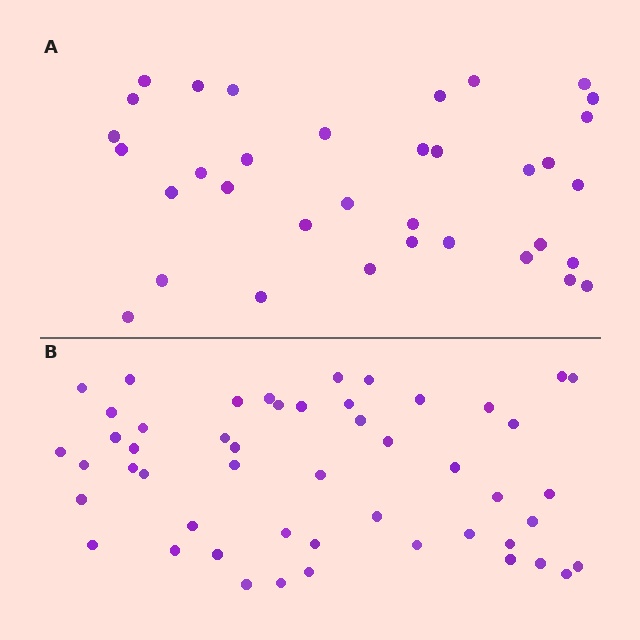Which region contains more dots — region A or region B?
Region B (the bottom region) has more dots.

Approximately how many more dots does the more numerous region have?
Region B has approximately 15 more dots than region A.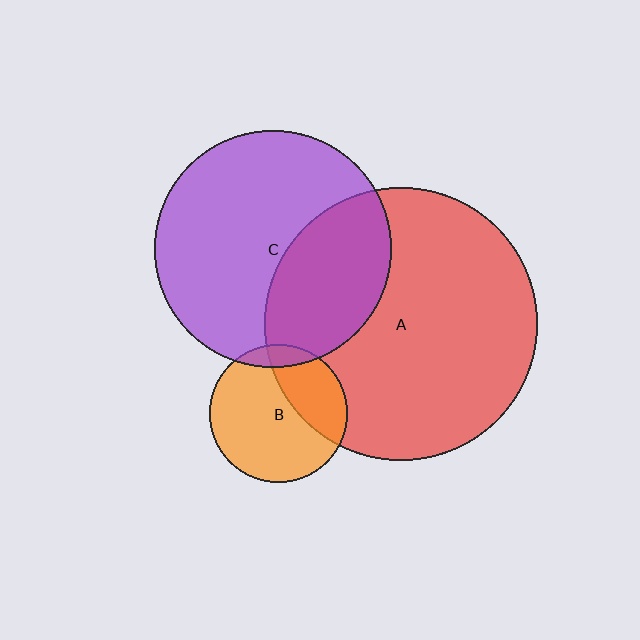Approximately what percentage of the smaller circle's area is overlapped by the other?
Approximately 35%.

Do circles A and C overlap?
Yes.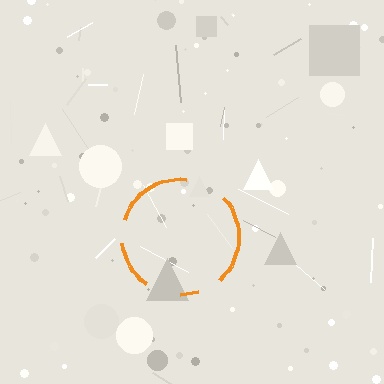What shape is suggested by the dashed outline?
The dashed outline suggests a circle.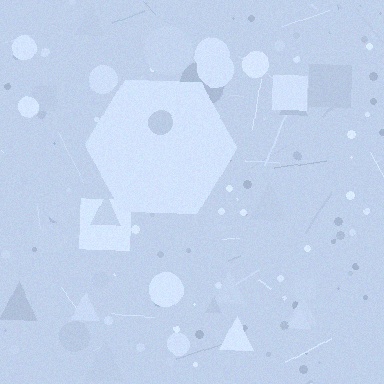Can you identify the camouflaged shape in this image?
The camouflaged shape is a hexagon.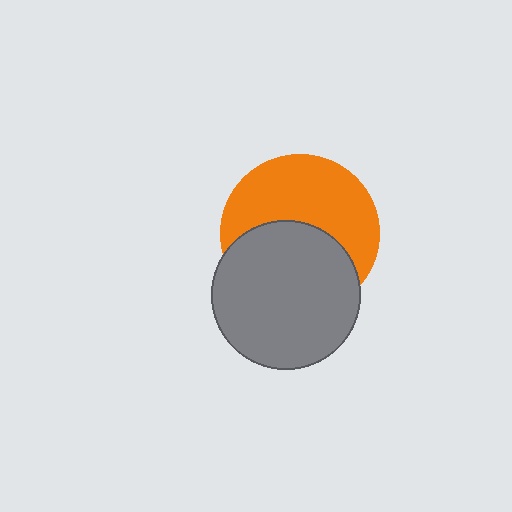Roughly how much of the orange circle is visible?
About half of it is visible (roughly 54%).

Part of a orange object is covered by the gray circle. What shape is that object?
It is a circle.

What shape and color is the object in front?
The object in front is a gray circle.